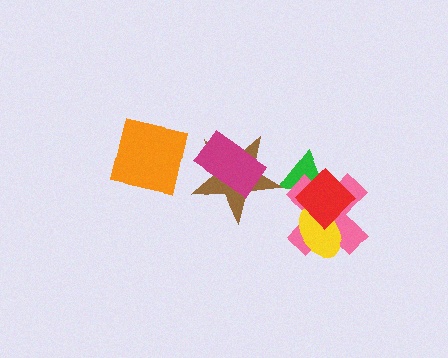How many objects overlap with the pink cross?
3 objects overlap with the pink cross.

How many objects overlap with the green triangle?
2 objects overlap with the green triangle.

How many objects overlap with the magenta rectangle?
1 object overlaps with the magenta rectangle.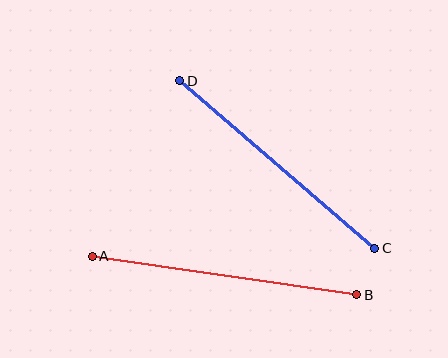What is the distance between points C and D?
The distance is approximately 257 pixels.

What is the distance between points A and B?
The distance is approximately 267 pixels.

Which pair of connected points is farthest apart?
Points A and B are farthest apart.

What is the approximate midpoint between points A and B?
The midpoint is at approximately (224, 276) pixels.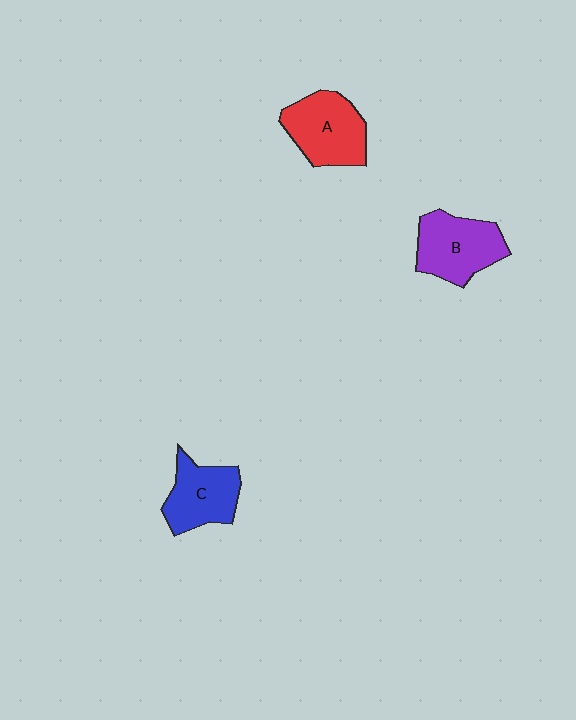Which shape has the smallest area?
Shape C (blue).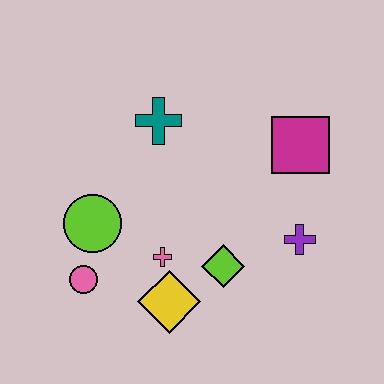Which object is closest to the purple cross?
The lime diamond is closest to the purple cross.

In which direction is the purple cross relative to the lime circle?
The purple cross is to the right of the lime circle.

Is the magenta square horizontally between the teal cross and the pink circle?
No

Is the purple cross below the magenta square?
Yes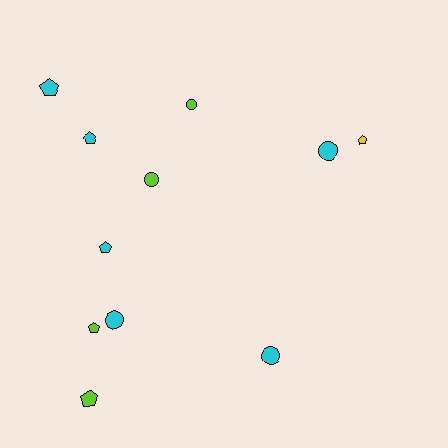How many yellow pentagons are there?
There is 1 yellow pentagon.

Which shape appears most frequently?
Pentagon, with 6 objects.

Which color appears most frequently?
Cyan, with 6 objects.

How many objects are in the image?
There are 11 objects.